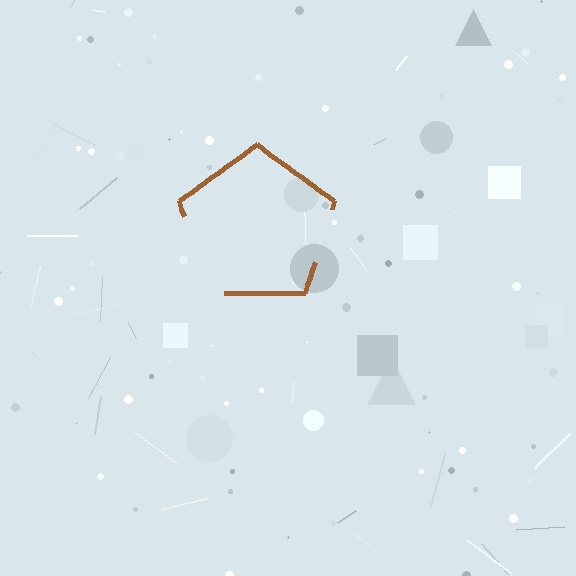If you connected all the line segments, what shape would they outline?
They would outline a pentagon.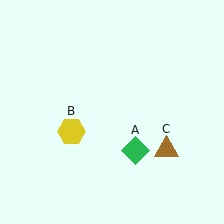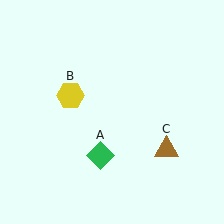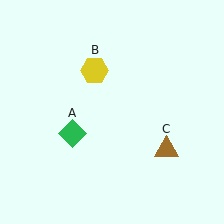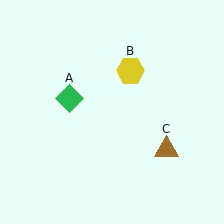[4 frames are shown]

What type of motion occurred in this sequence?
The green diamond (object A), yellow hexagon (object B) rotated clockwise around the center of the scene.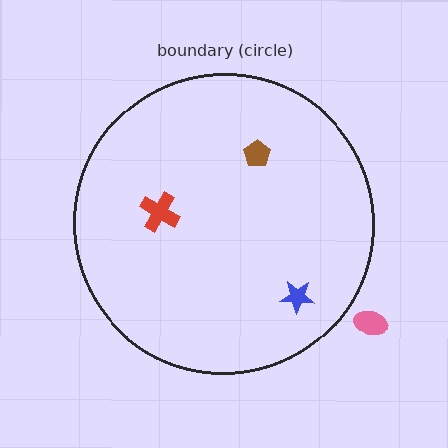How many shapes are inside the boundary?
3 inside, 1 outside.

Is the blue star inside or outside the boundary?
Inside.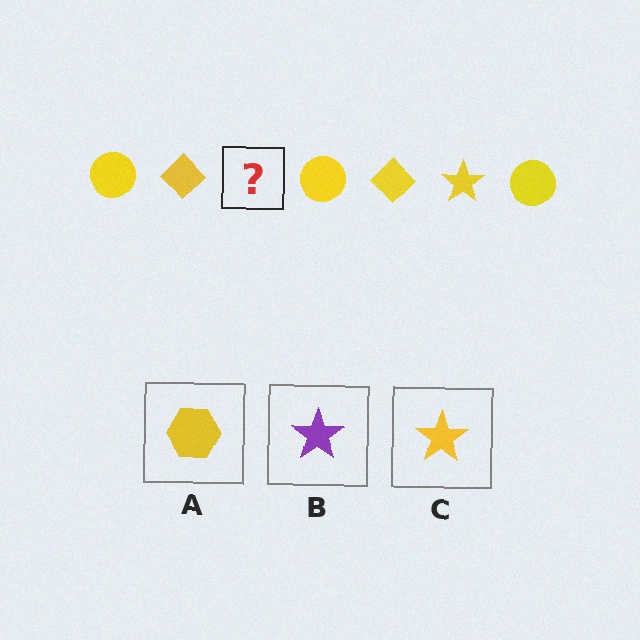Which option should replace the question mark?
Option C.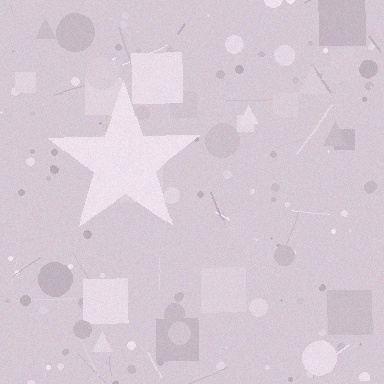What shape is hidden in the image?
A star is hidden in the image.